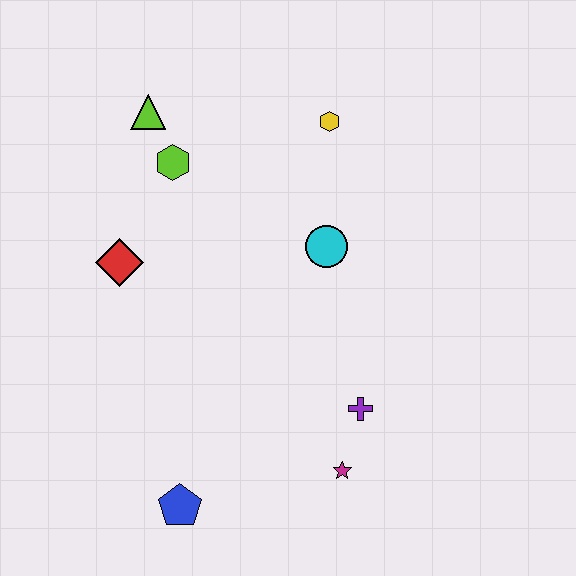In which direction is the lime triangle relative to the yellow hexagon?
The lime triangle is to the left of the yellow hexagon.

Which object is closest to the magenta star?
The purple cross is closest to the magenta star.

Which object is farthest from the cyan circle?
The blue pentagon is farthest from the cyan circle.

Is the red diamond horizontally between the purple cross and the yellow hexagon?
No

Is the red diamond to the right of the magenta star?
No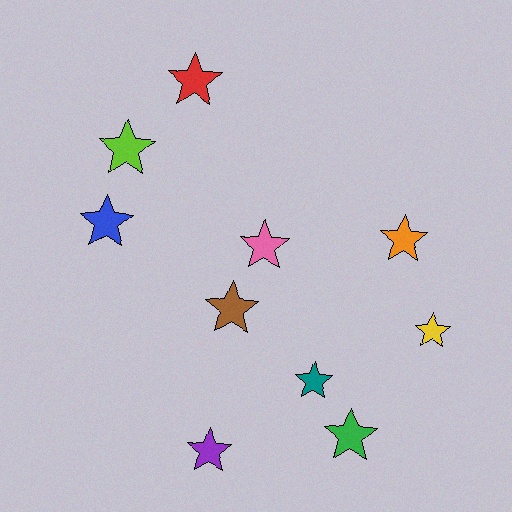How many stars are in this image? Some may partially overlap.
There are 10 stars.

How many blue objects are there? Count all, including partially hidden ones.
There is 1 blue object.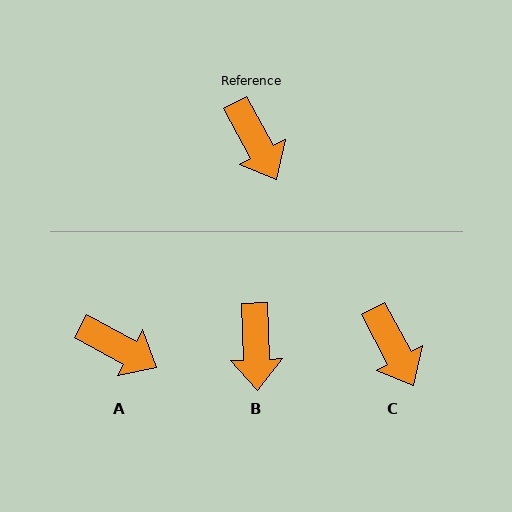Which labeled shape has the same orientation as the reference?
C.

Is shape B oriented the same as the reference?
No, it is off by about 26 degrees.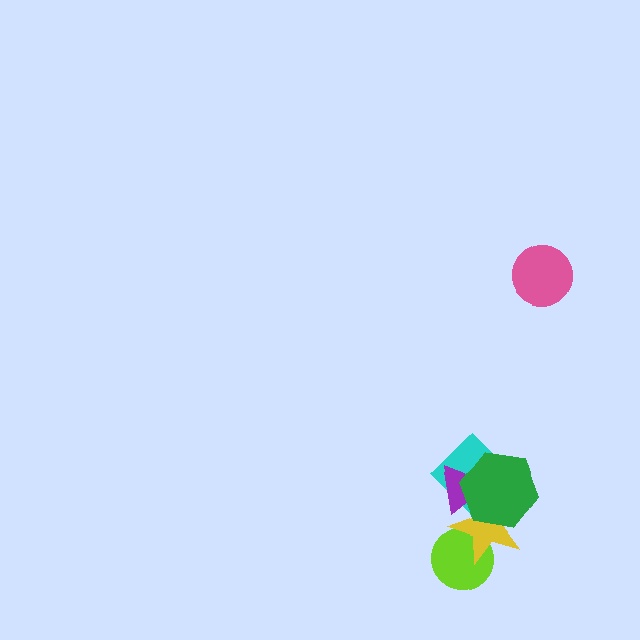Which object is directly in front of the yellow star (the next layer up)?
The cyan diamond is directly in front of the yellow star.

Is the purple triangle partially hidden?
Yes, it is partially covered by another shape.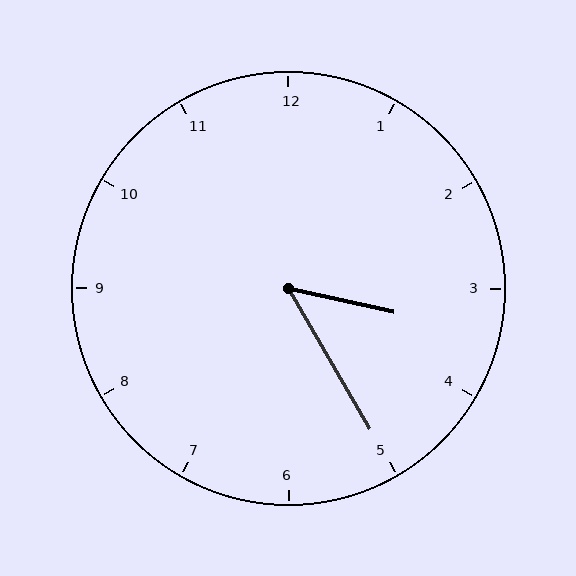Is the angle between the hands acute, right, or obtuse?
It is acute.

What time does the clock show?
3:25.